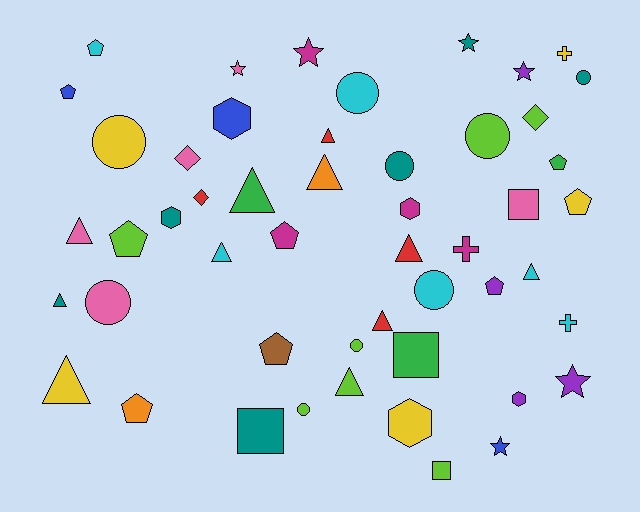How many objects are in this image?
There are 50 objects.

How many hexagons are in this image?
There are 5 hexagons.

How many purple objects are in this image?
There are 4 purple objects.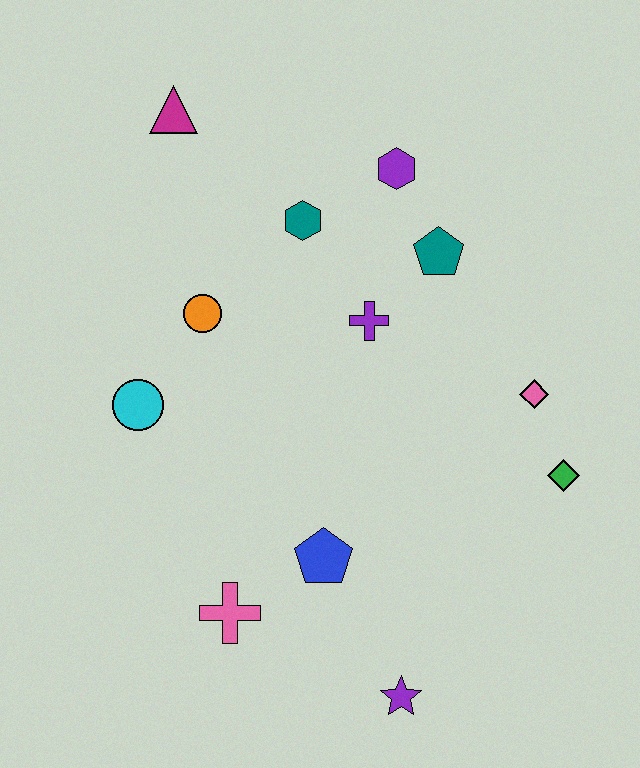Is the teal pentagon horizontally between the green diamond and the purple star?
Yes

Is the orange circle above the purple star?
Yes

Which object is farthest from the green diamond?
The magenta triangle is farthest from the green diamond.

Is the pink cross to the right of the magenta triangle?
Yes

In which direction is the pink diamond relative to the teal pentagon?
The pink diamond is below the teal pentagon.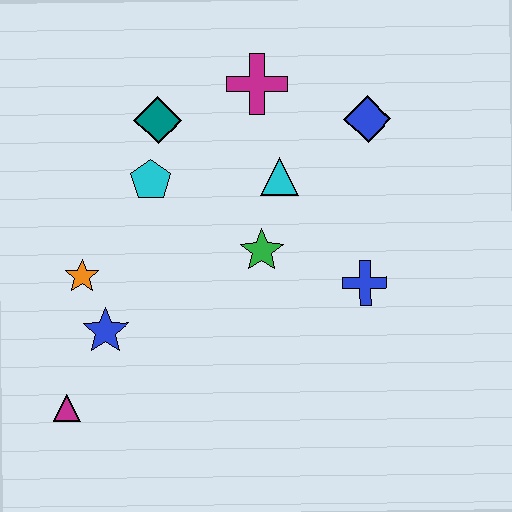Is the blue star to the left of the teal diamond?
Yes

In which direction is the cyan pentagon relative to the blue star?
The cyan pentagon is above the blue star.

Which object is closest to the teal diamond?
The cyan pentagon is closest to the teal diamond.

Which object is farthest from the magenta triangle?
The blue diamond is farthest from the magenta triangle.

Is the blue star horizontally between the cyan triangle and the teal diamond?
No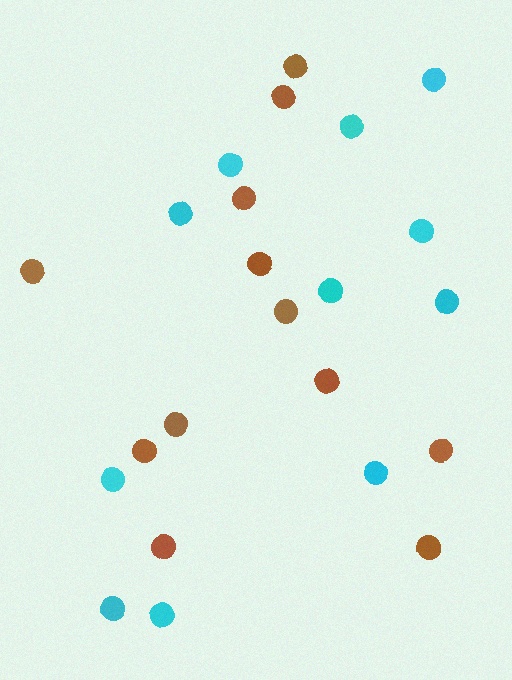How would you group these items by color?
There are 2 groups: one group of brown circles (12) and one group of cyan circles (11).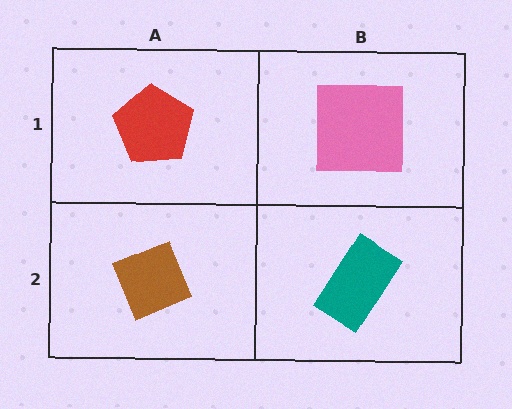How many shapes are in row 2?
2 shapes.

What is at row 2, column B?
A teal rectangle.